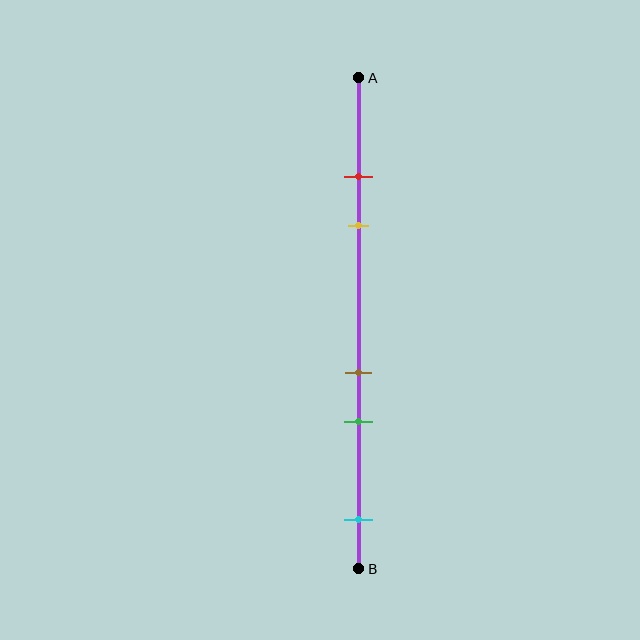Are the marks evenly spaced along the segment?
No, the marks are not evenly spaced.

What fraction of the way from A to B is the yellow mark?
The yellow mark is approximately 30% (0.3) of the way from A to B.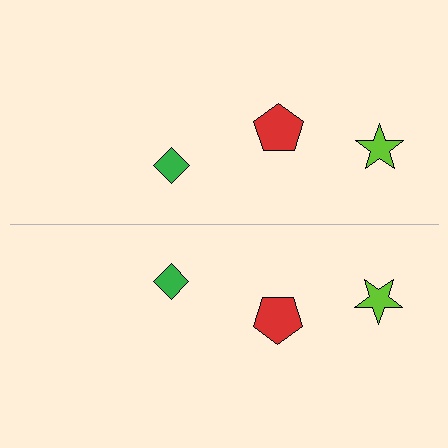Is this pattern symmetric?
Yes, this pattern has bilateral (reflection) symmetry.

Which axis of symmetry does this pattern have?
The pattern has a horizontal axis of symmetry running through the center of the image.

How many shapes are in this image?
There are 6 shapes in this image.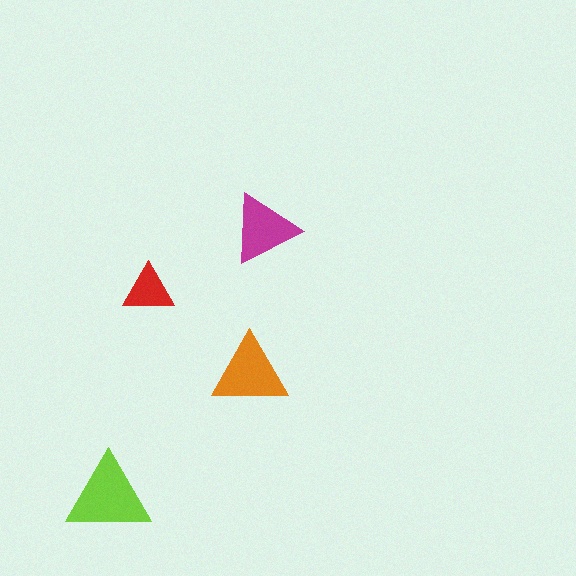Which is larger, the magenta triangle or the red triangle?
The magenta one.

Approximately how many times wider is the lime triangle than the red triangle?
About 1.5 times wider.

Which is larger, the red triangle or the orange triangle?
The orange one.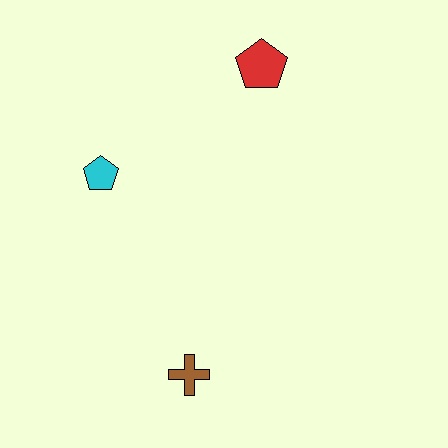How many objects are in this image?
There are 3 objects.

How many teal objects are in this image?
There are no teal objects.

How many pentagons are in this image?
There are 2 pentagons.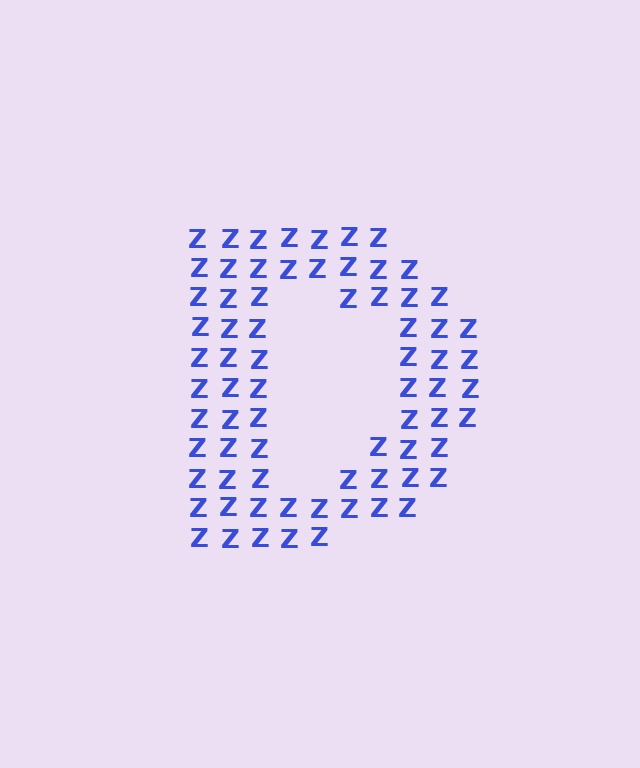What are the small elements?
The small elements are letter Z's.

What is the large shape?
The large shape is the letter D.